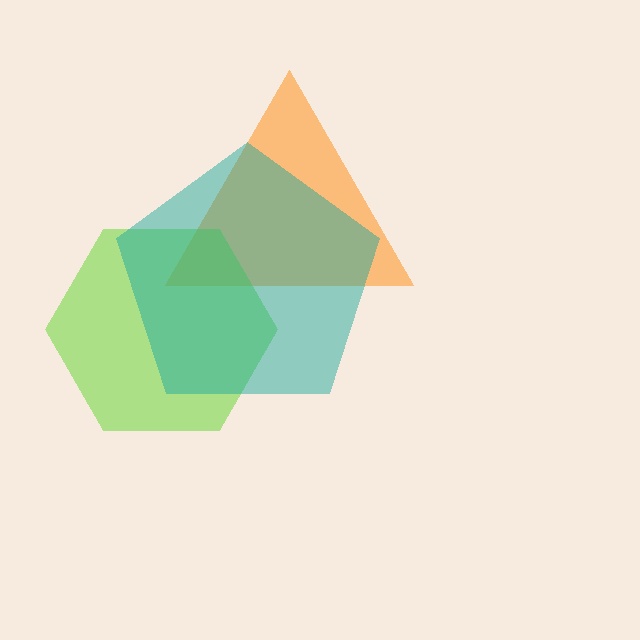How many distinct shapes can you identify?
There are 3 distinct shapes: an orange triangle, a lime hexagon, a teal pentagon.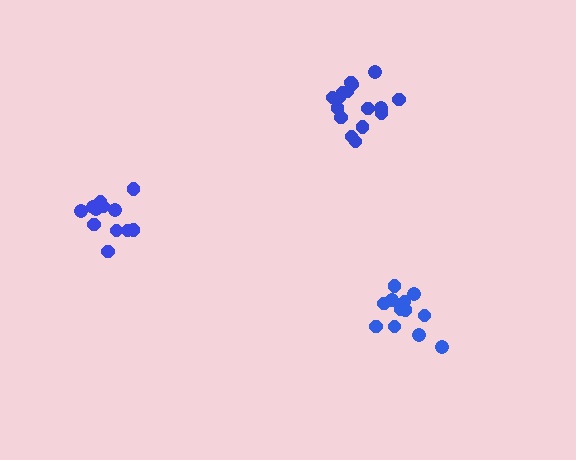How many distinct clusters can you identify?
There are 3 distinct clusters.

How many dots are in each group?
Group 1: 12 dots, Group 2: 12 dots, Group 3: 16 dots (40 total).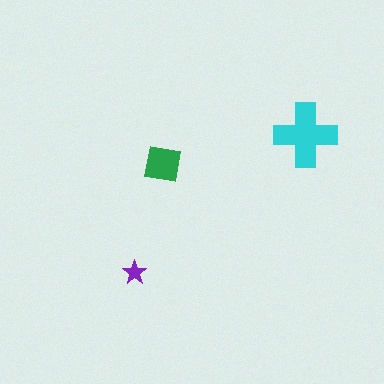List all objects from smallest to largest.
The purple star, the green square, the cyan cross.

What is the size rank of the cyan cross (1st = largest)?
1st.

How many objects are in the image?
There are 3 objects in the image.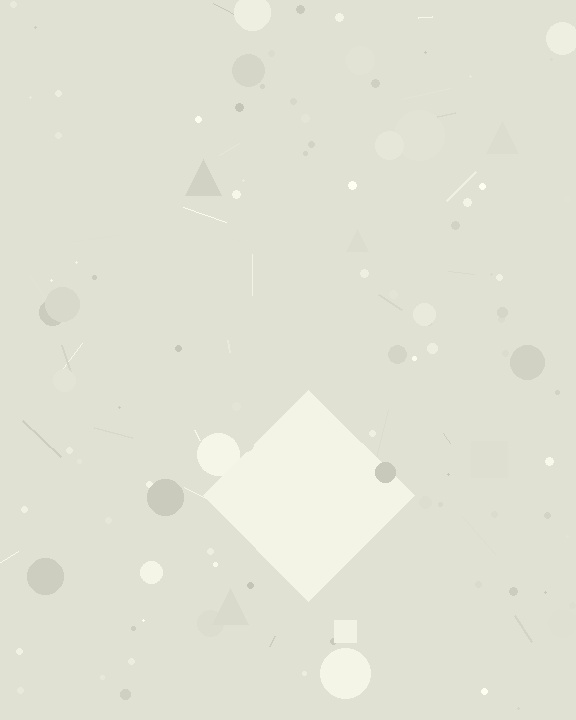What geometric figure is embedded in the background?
A diamond is embedded in the background.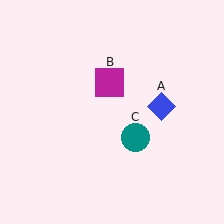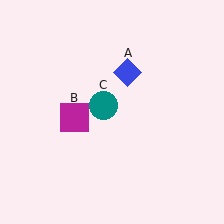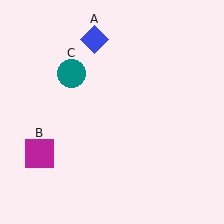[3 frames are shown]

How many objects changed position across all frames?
3 objects changed position: blue diamond (object A), magenta square (object B), teal circle (object C).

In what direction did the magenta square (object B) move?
The magenta square (object B) moved down and to the left.